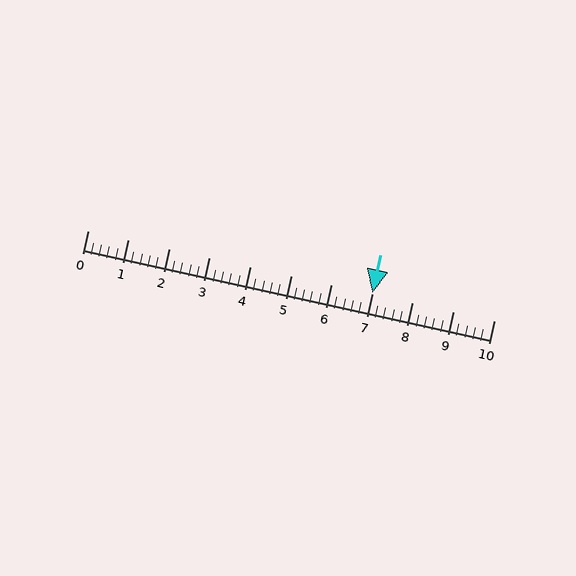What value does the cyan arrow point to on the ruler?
The cyan arrow points to approximately 7.0.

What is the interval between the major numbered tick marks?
The major tick marks are spaced 1 units apart.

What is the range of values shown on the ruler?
The ruler shows values from 0 to 10.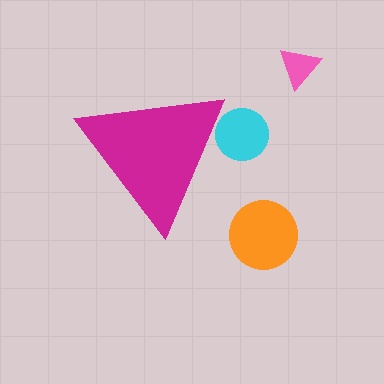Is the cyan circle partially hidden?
Yes, the cyan circle is partially hidden behind the magenta triangle.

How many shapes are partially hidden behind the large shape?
1 shape is partially hidden.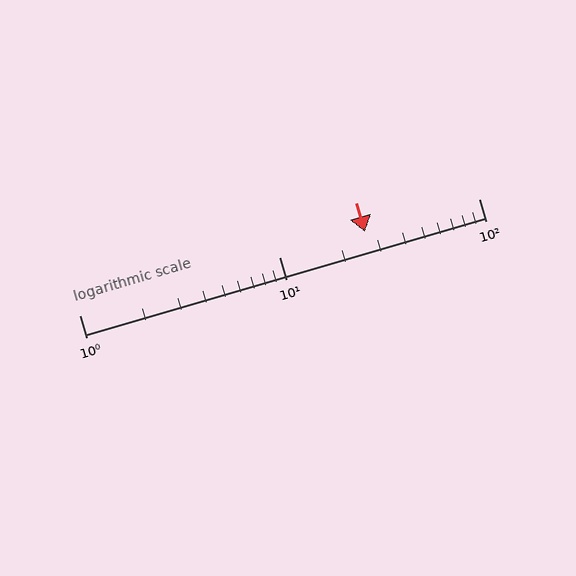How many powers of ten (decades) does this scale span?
The scale spans 2 decades, from 1 to 100.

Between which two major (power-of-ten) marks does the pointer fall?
The pointer is between 10 and 100.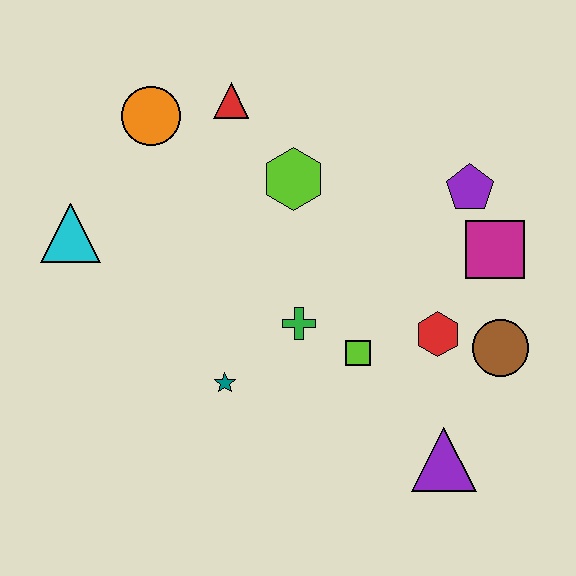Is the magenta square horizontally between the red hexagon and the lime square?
No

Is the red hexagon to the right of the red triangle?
Yes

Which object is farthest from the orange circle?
The purple triangle is farthest from the orange circle.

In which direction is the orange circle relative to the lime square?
The orange circle is above the lime square.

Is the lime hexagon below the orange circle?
Yes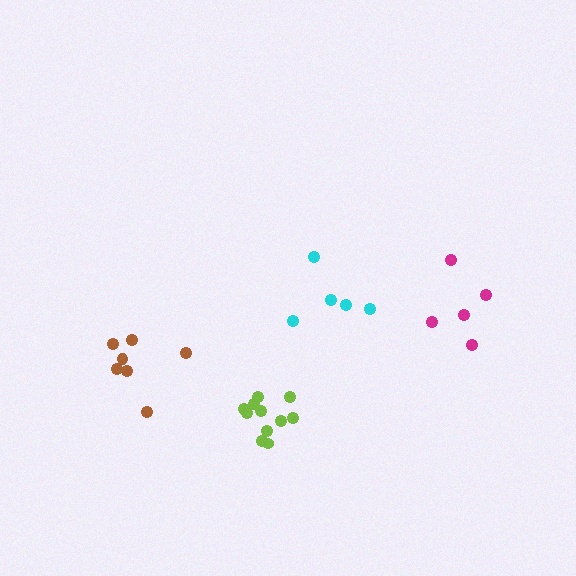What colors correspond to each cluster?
The clusters are colored: magenta, brown, cyan, lime.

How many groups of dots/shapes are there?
There are 4 groups.